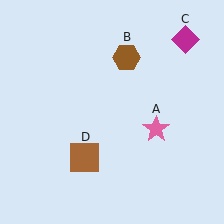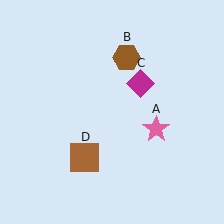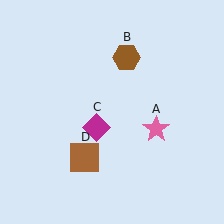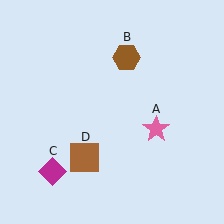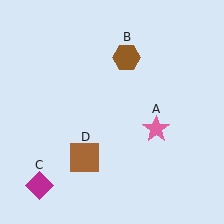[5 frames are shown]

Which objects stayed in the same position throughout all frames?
Pink star (object A) and brown hexagon (object B) and brown square (object D) remained stationary.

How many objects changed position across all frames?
1 object changed position: magenta diamond (object C).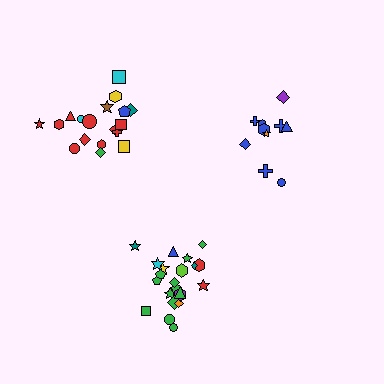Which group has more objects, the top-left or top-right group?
The top-left group.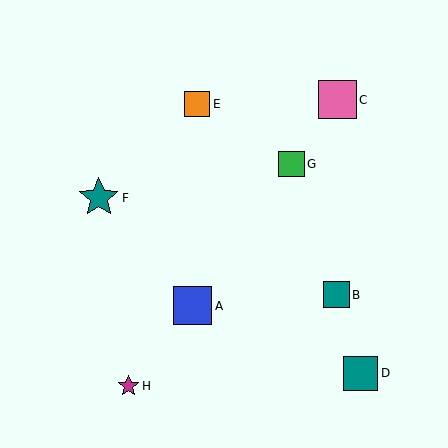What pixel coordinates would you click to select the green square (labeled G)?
Click at (292, 164) to select the green square G.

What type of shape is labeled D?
Shape D is a teal square.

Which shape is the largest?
The teal star (labeled F) is the largest.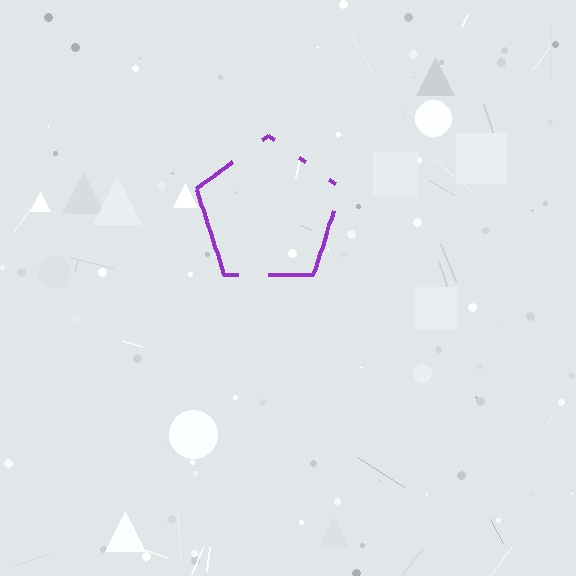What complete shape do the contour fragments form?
The contour fragments form a pentagon.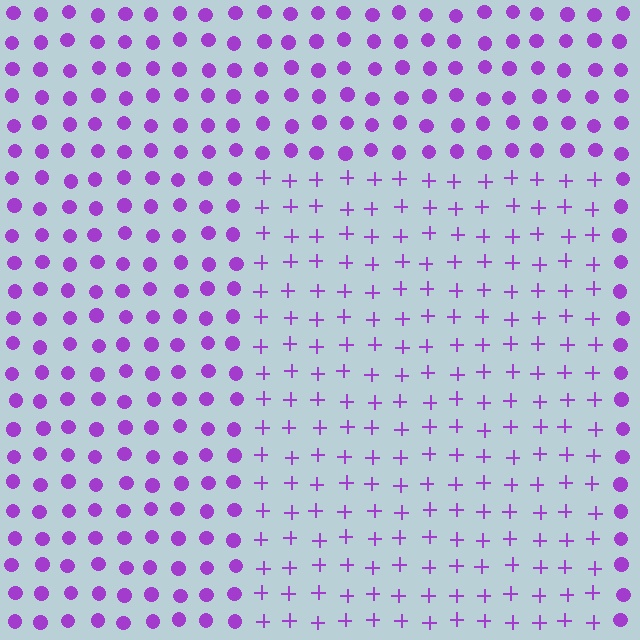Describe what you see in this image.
The image is filled with small purple elements arranged in a uniform grid. A rectangle-shaped region contains plus signs, while the surrounding area contains circles. The boundary is defined purely by the change in element shape.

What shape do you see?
I see a rectangle.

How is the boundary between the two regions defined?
The boundary is defined by a change in element shape: plus signs inside vs. circles outside. All elements share the same color and spacing.